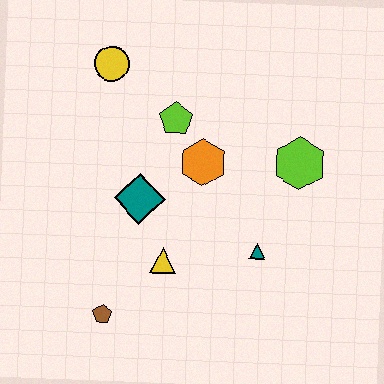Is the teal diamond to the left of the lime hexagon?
Yes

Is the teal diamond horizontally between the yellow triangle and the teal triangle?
No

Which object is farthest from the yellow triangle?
The yellow circle is farthest from the yellow triangle.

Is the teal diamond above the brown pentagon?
Yes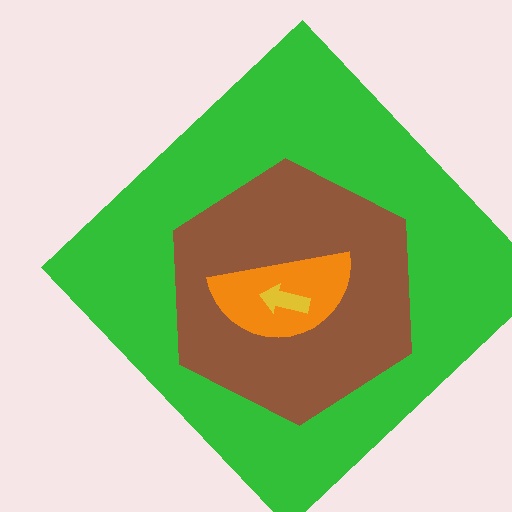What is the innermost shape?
The yellow arrow.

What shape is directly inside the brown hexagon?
The orange semicircle.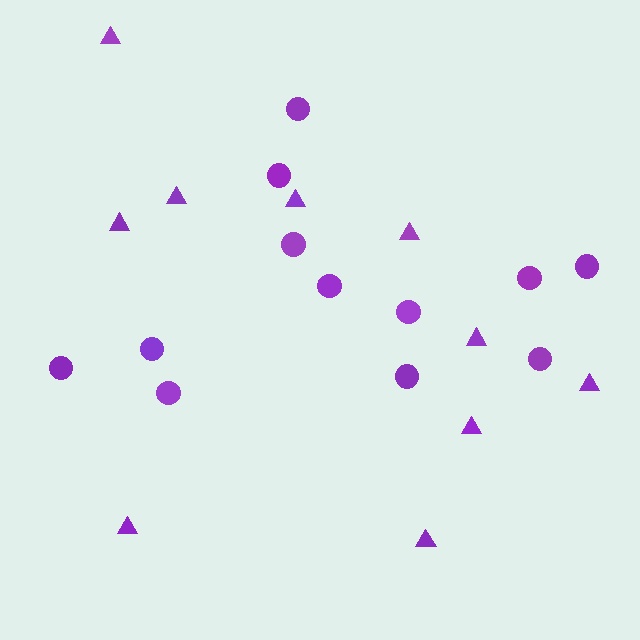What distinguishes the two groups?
There are 2 groups: one group of triangles (10) and one group of circles (12).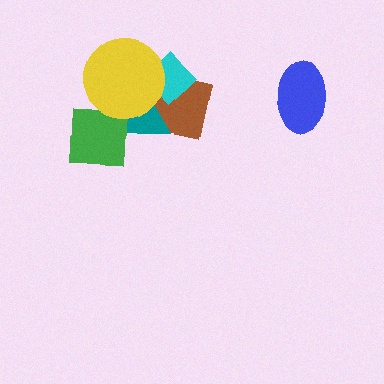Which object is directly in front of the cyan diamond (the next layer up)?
The teal triangle is directly in front of the cyan diamond.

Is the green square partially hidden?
Yes, it is partially covered by another shape.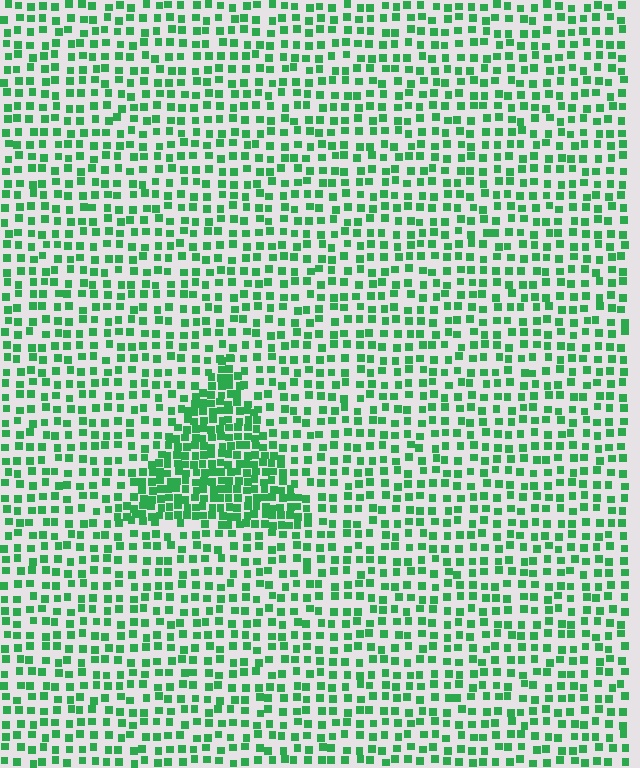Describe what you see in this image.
The image contains small green elements arranged at two different densities. A triangle-shaped region is visible where the elements are more densely packed than the surrounding area.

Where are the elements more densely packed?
The elements are more densely packed inside the triangle boundary.